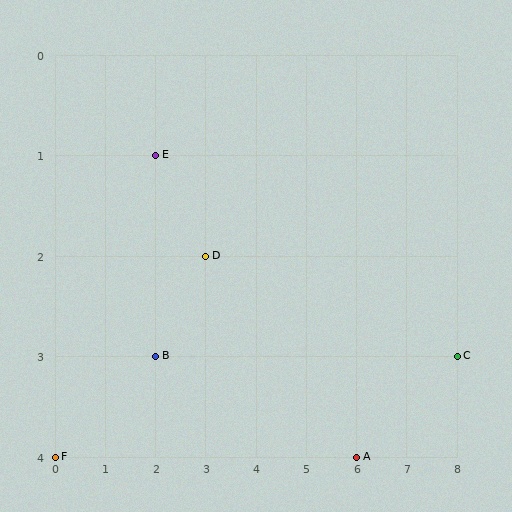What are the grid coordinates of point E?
Point E is at grid coordinates (2, 1).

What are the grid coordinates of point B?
Point B is at grid coordinates (2, 3).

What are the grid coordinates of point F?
Point F is at grid coordinates (0, 4).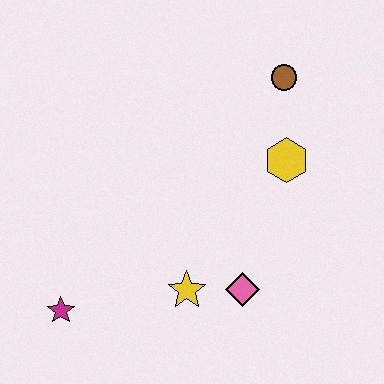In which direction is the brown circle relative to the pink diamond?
The brown circle is above the pink diamond.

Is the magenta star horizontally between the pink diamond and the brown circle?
No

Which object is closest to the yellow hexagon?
The brown circle is closest to the yellow hexagon.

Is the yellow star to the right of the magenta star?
Yes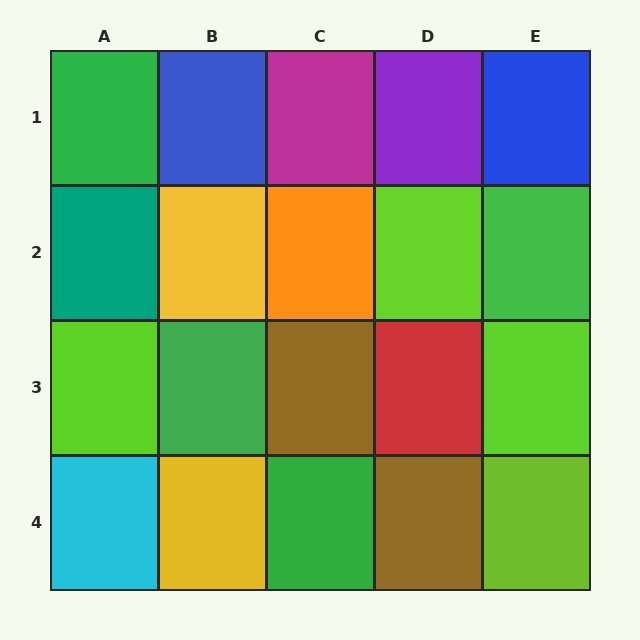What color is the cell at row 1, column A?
Green.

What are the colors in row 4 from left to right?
Cyan, yellow, green, brown, lime.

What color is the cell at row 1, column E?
Blue.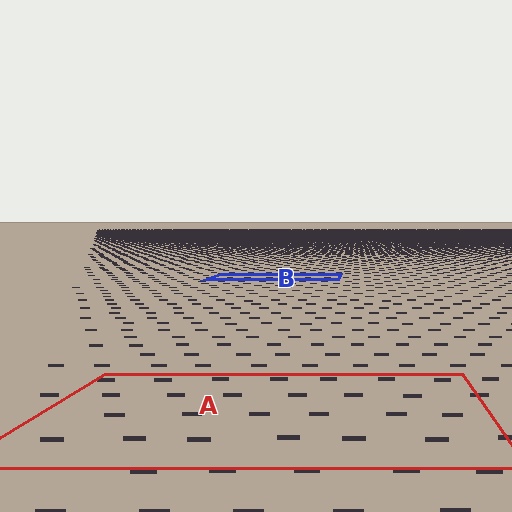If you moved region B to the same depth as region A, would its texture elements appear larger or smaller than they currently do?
They would appear larger. At a closer depth, the same texture elements are projected at a bigger on-screen size.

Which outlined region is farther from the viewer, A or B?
Region B is farther from the viewer — the texture elements inside it appear smaller and more densely packed.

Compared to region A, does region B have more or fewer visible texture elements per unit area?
Region B has more texture elements per unit area — they are packed more densely because it is farther away.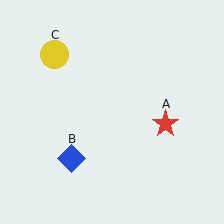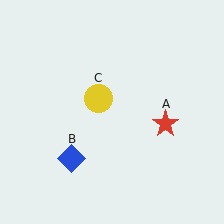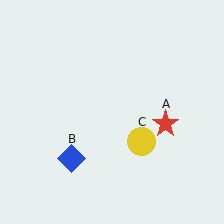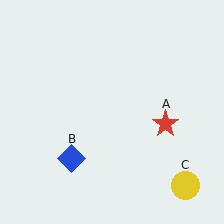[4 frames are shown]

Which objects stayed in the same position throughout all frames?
Red star (object A) and blue diamond (object B) remained stationary.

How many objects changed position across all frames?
1 object changed position: yellow circle (object C).